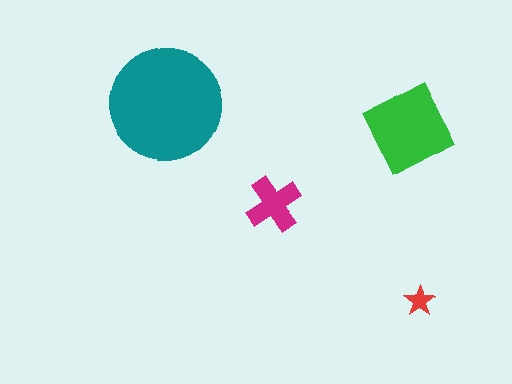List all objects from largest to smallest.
The teal circle, the green diamond, the magenta cross, the red star.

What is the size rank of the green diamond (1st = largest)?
2nd.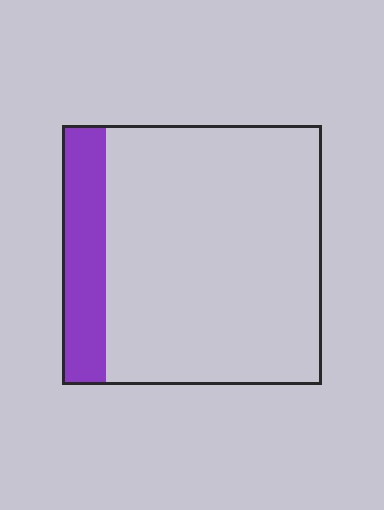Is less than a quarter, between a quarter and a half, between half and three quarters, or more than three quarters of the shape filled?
Less than a quarter.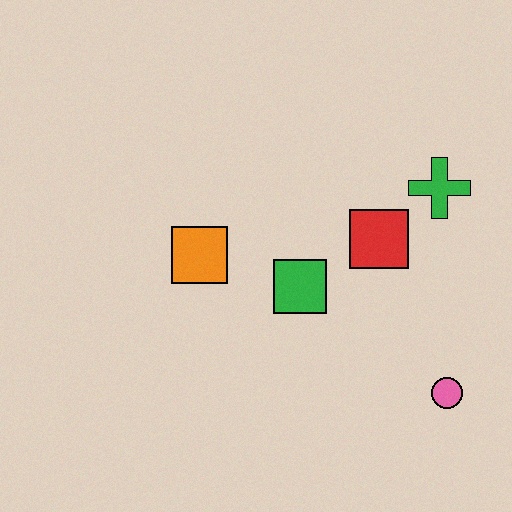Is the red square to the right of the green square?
Yes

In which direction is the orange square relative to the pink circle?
The orange square is to the left of the pink circle.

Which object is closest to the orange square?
The green square is closest to the orange square.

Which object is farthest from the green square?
The pink circle is farthest from the green square.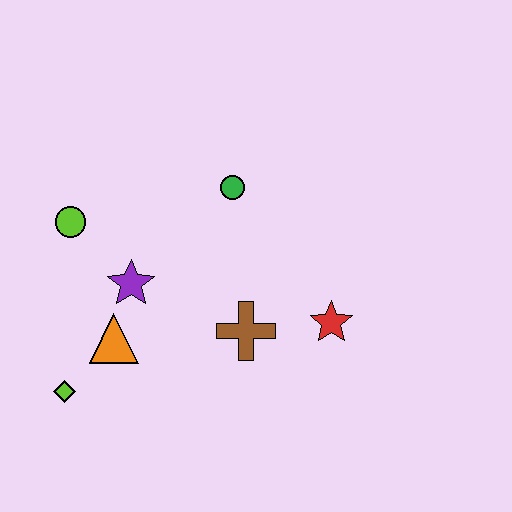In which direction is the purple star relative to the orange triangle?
The purple star is above the orange triangle.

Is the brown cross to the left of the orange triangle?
No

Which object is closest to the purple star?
The orange triangle is closest to the purple star.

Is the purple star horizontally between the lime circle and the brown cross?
Yes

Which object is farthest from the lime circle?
The red star is farthest from the lime circle.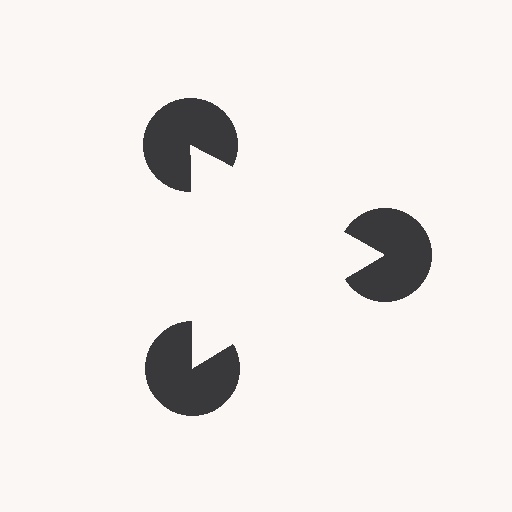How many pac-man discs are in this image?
There are 3 — one at each vertex of the illusory triangle.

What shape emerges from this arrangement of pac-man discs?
An illusory triangle — its edges are inferred from the aligned wedge cuts in the pac-man discs, not physically drawn.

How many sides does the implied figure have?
3 sides.